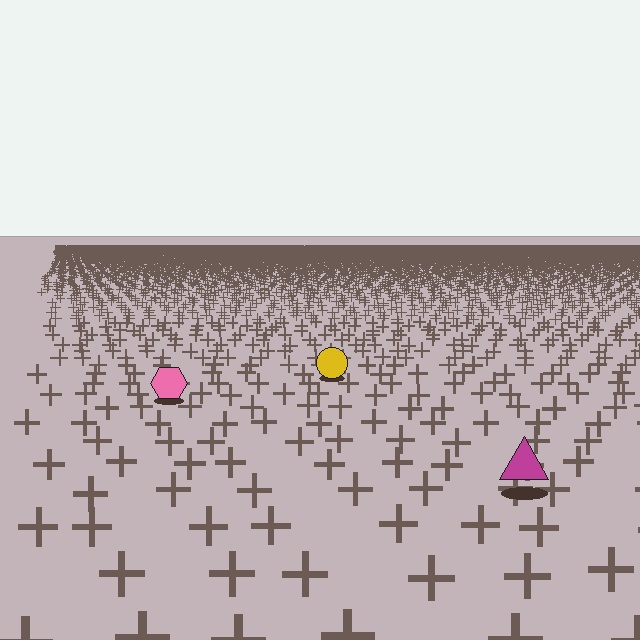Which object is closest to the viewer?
The magenta triangle is closest. The texture marks near it are larger and more spread out.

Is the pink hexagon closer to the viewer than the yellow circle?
Yes. The pink hexagon is closer — you can tell from the texture gradient: the ground texture is coarser near it.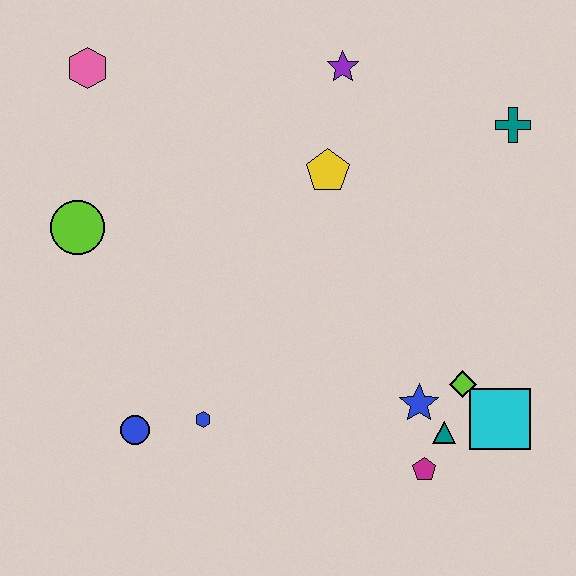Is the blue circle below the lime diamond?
Yes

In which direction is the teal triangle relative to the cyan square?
The teal triangle is to the left of the cyan square.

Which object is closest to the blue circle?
The blue hexagon is closest to the blue circle.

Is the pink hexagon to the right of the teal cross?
No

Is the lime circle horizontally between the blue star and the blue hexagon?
No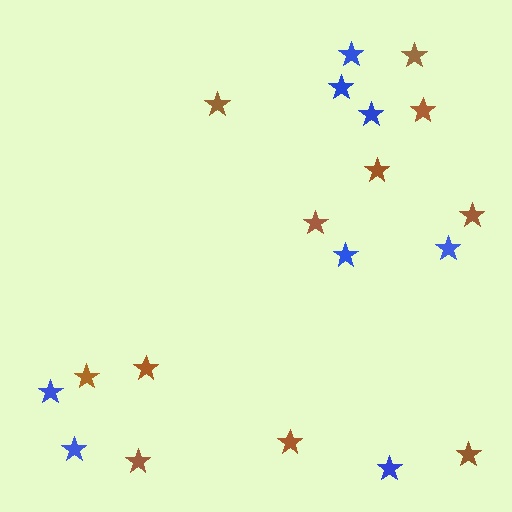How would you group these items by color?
There are 2 groups: one group of blue stars (8) and one group of brown stars (11).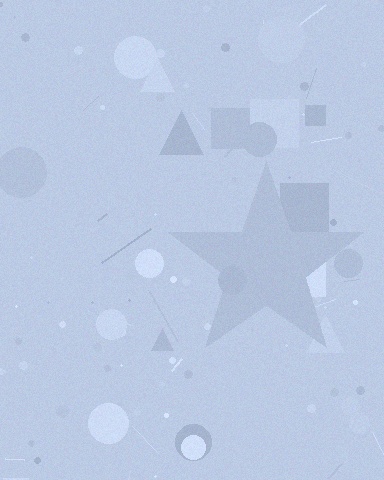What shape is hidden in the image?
A star is hidden in the image.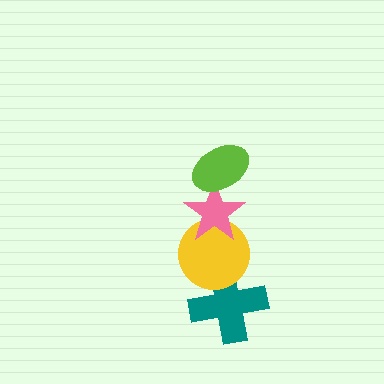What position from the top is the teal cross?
The teal cross is 4th from the top.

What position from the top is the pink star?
The pink star is 2nd from the top.